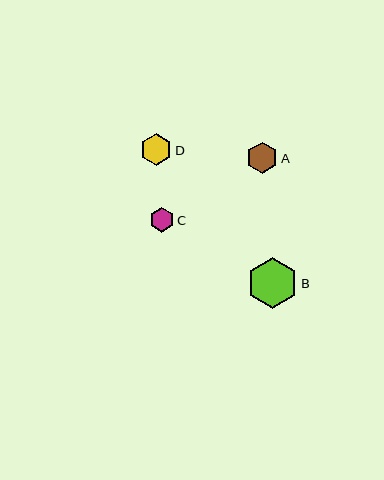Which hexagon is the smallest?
Hexagon C is the smallest with a size of approximately 25 pixels.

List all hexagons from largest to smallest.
From largest to smallest: B, D, A, C.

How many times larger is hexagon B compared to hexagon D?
Hexagon B is approximately 1.6 times the size of hexagon D.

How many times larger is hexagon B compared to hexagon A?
Hexagon B is approximately 1.6 times the size of hexagon A.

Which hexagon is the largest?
Hexagon B is the largest with a size of approximately 51 pixels.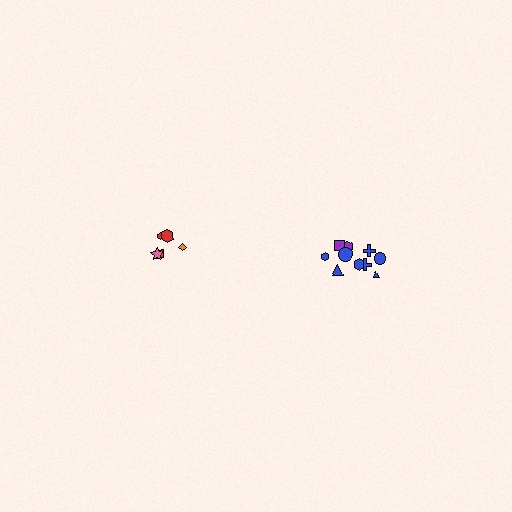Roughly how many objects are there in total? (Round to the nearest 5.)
Roughly 15 objects in total.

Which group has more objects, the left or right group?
The right group.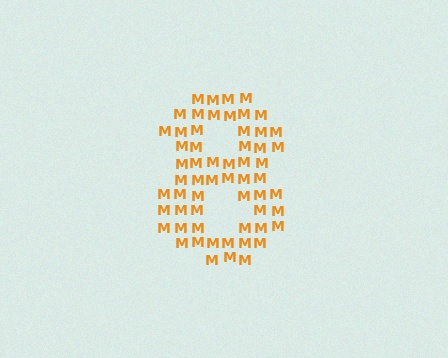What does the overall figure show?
The overall figure shows the digit 8.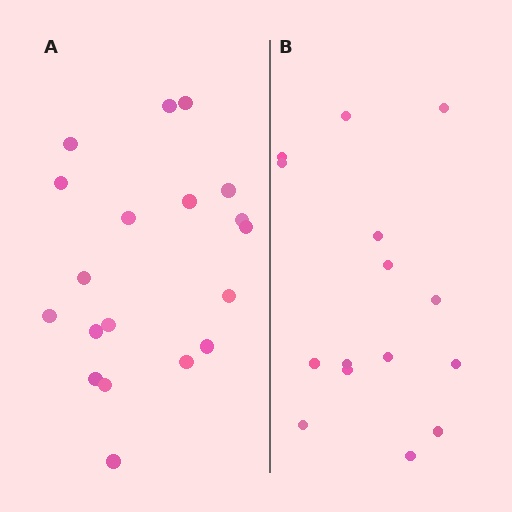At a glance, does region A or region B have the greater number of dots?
Region A (the left region) has more dots.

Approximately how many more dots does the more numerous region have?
Region A has about 4 more dots than region B.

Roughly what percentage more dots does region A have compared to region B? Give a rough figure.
About 25% more.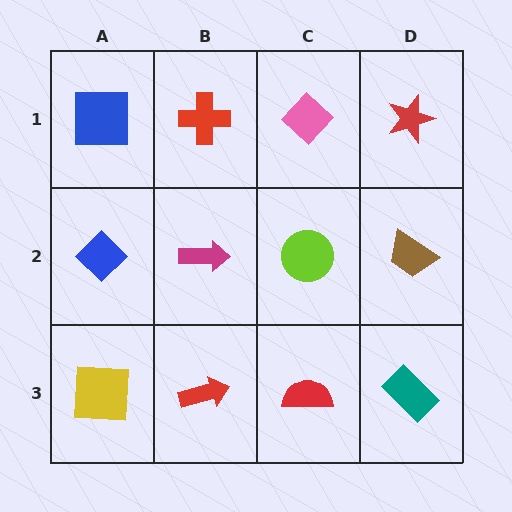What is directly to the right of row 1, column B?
A pink diamond.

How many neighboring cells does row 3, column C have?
3.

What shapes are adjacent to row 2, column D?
A red star (row 1, column D), a teal rectangle (row 3, column D), a lime circle (row 2, column C).